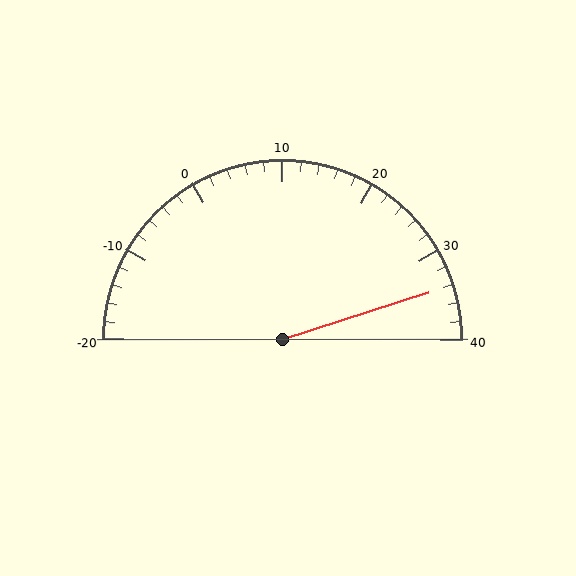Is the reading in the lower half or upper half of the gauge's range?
The reading is in the upper half of the range (-20 to 40).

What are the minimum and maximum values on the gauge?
The gauge ranges from -20 to 40.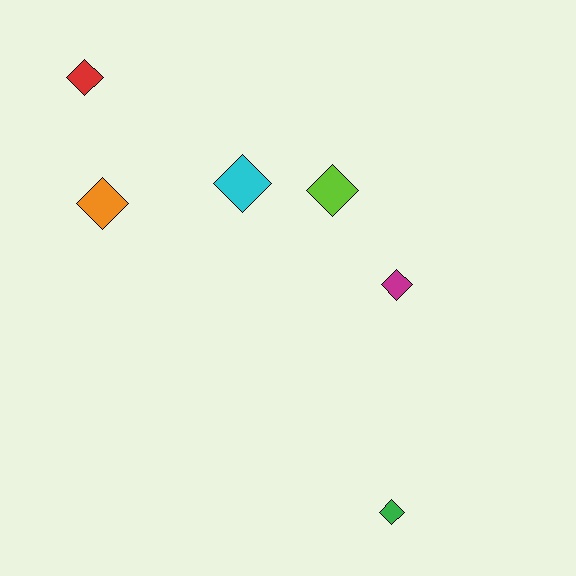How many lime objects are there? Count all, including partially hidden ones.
There is 1 lime object.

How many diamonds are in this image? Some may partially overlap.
There are 6 diamonds.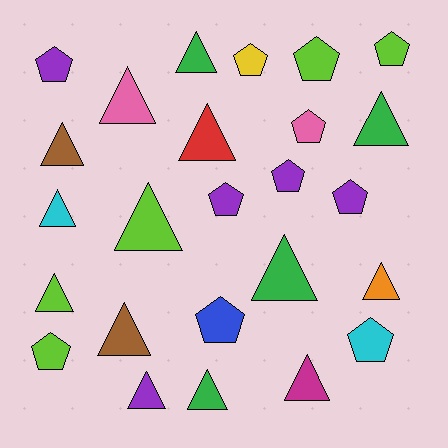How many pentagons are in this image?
There are 11 pentagons.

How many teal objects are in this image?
There are no teal objects.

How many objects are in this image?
There are 25 objects.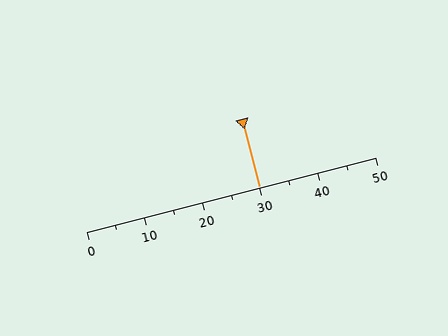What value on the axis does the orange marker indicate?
The marker indicates approximately 30.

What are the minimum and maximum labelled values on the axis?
The axis runs from 0 to 50.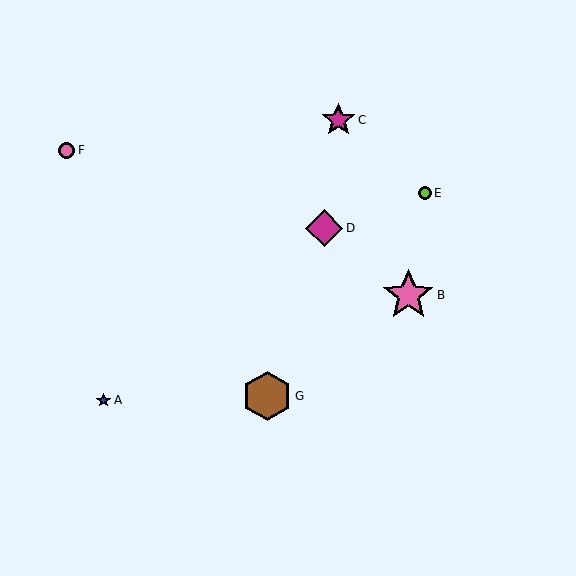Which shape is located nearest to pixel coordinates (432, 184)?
The lime circle (labeled E) at (425, 193) is nearest to that location.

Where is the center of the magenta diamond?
The center of the magenta diamond is at (324, 228).